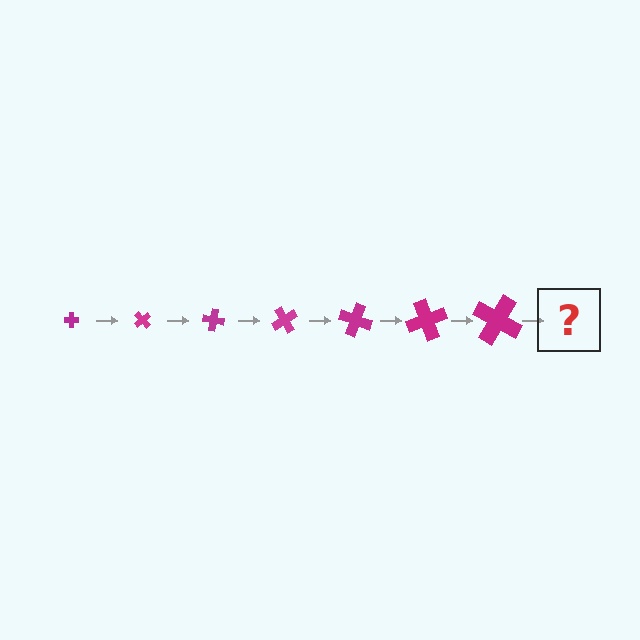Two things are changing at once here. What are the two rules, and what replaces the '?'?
The two rules are that the cross grows larger each step and it rotates 50 degrees each step. The '?' should be a cross, larger than the previous one and rotated 350 degrees from the start.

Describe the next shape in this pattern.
It should be a cross, larger than the previous one and rotated 350 degrees from the start.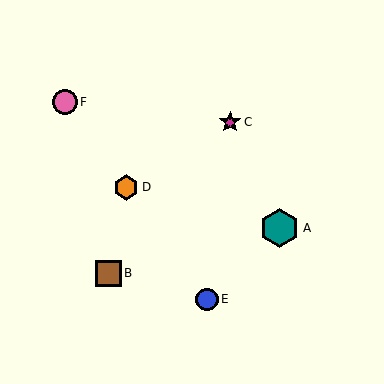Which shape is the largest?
The teal hexagon (labeled A) is the largest.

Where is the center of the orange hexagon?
The center of the orange hexagon is at (126, 187).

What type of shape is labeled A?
Shape A is a teal hexagon.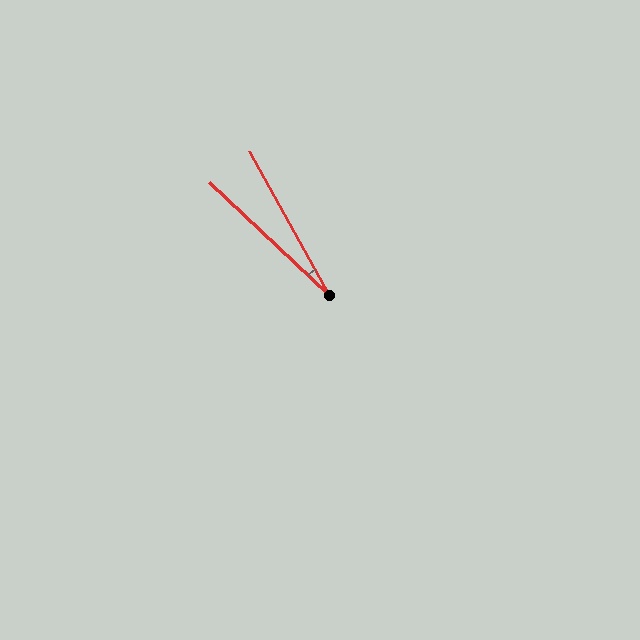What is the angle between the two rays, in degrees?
Approximately 18 degrees.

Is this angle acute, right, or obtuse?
It is acute.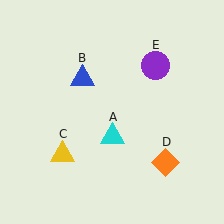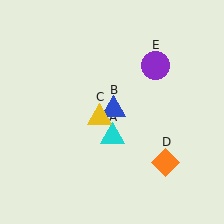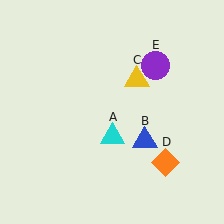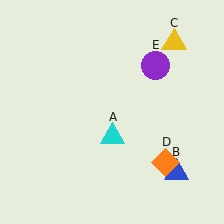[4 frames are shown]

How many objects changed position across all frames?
2 objects changed position: blue triangle (object B), yellow triangle (object C).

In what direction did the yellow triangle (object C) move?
The yellow triangle (object C) moved up and to the right.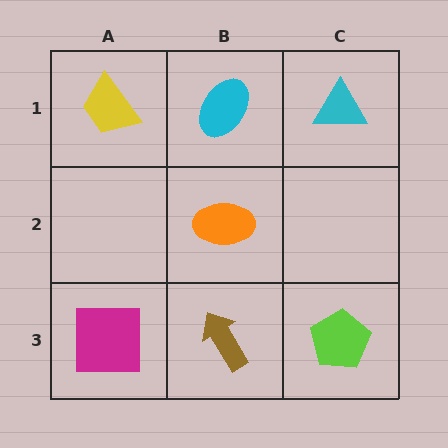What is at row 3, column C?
A lime pentagon.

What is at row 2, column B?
An orange ellipse.